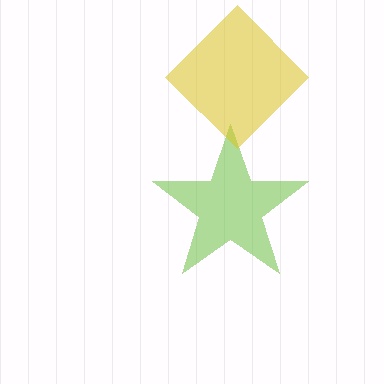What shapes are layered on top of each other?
The layered shapes are: a lime star, a yellow diamond.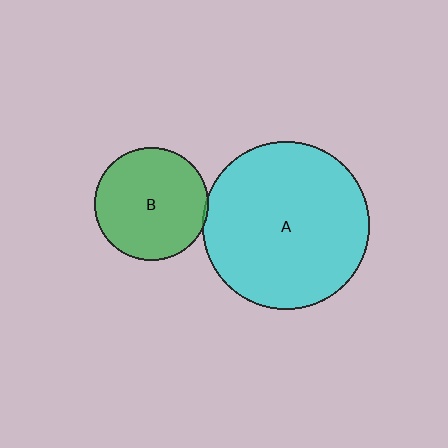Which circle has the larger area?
Circle A (cyan).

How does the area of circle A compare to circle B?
Approximately 2.2 times.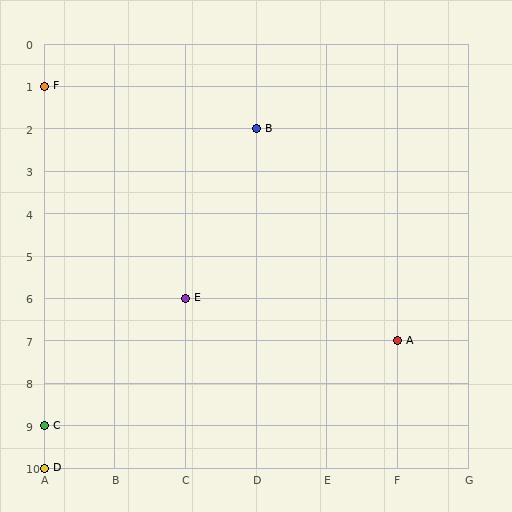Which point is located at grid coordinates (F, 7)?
Point A is at (F, 7).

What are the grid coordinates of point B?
Point B is at grid coordinates (D, 2).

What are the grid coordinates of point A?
Point A is at grid coordinates (F, 7).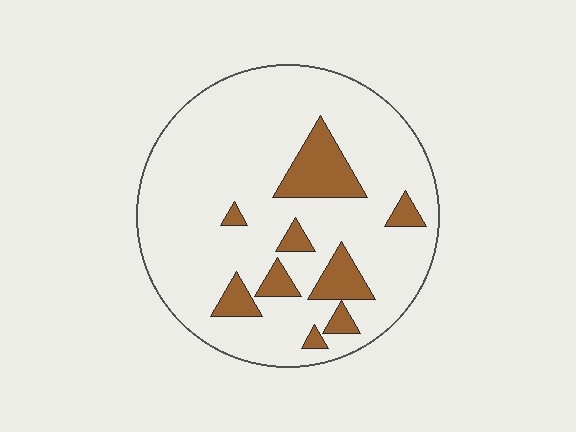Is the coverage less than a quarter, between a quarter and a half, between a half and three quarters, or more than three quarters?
Less than a quarter.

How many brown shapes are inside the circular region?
9.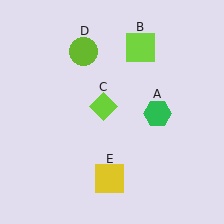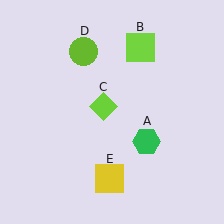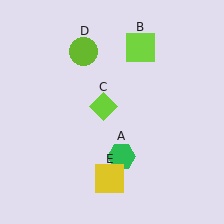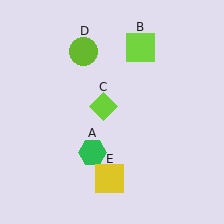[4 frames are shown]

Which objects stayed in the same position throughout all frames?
Lime square (object B) and lime diamond (object C) and lime circle (object D) and yellow square (object E) remained stationary.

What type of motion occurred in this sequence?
The green hexagon (object A) rotated clockwise around the center of the scene.